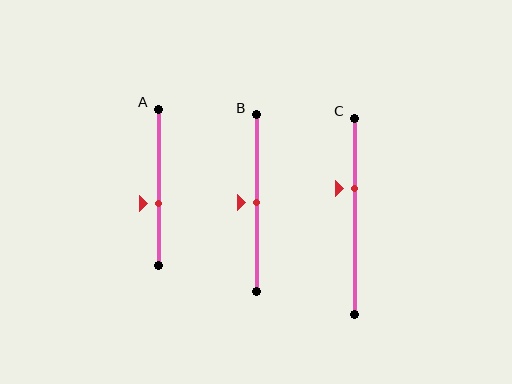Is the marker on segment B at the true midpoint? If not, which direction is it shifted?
Yes, the marker on segment B is at the true midpoint.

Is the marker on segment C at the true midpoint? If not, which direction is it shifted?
No, the marker on segment C is shifted upward by about 14% of the segment length.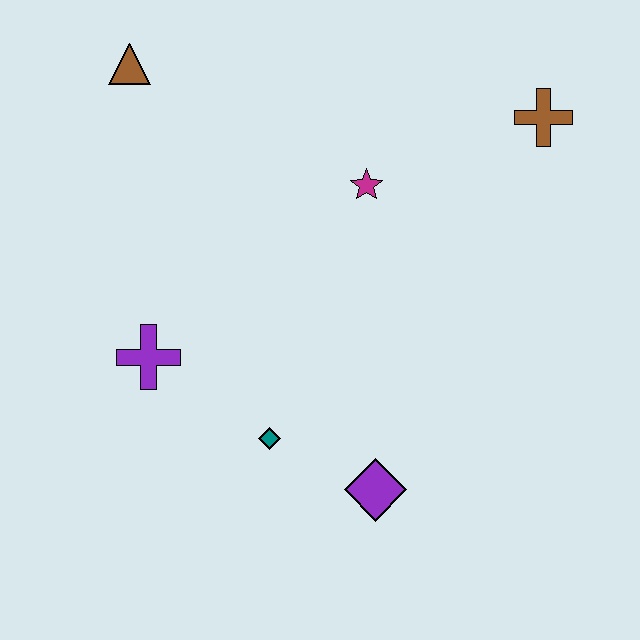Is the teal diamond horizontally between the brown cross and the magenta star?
No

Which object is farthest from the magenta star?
The purple diamond is farthest from the magenta star.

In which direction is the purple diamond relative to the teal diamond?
The purple diamond is to the right of the teal diamond.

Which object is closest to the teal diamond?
The purple diamond is closest to the teal diamond.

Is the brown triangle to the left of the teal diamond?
Yes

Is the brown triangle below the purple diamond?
No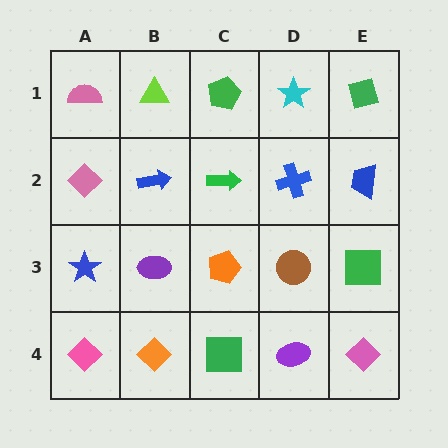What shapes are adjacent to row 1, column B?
A blue arrow (row 2, column B), a pink semicircle (row 1, column A), a green pentagon (row 1, column C).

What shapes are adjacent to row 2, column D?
A cyan star (row 1, column D), a brown circle (row 3, column D), a green arrow (row 2, column C), a blue trapezoid (row 2, column E).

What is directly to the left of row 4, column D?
A green square.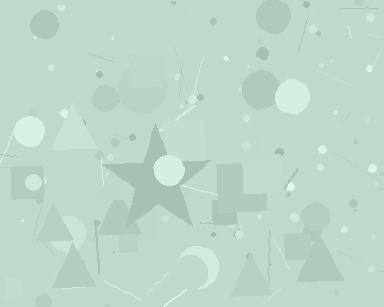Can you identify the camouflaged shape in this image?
The camouflaged shape is a star.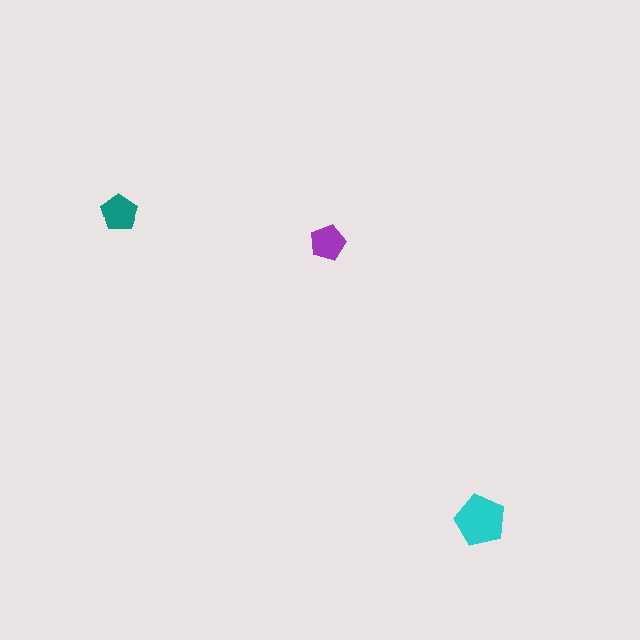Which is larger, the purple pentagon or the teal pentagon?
The teal one.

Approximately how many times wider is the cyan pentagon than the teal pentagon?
About 1.5 times wider.